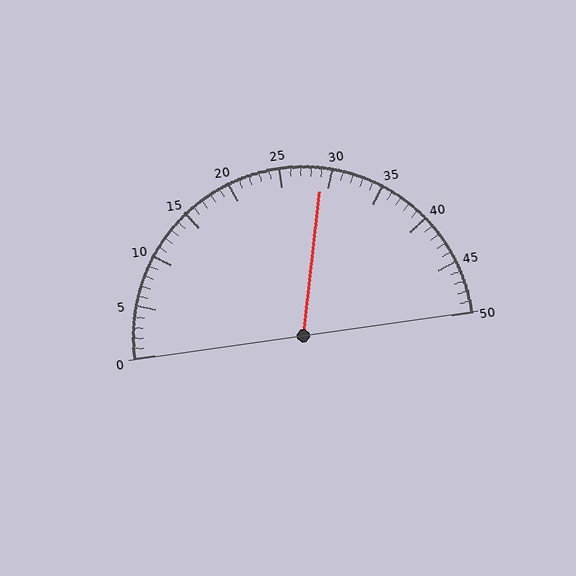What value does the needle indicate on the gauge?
The needle indicates approximately 29.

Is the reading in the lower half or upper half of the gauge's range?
The reading is in the upper half of the range (0 to 50).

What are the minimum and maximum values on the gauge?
The gauge ranges from 0 to 50.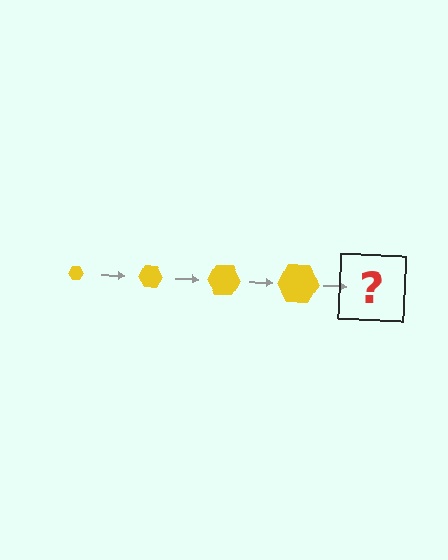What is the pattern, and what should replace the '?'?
The pattern is that the hexagon gets progressively larger each step. The '?' should be a yellow hexagon, larger than the previous one.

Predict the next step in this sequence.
The next step is a yellow hexagon, larger than the previous one.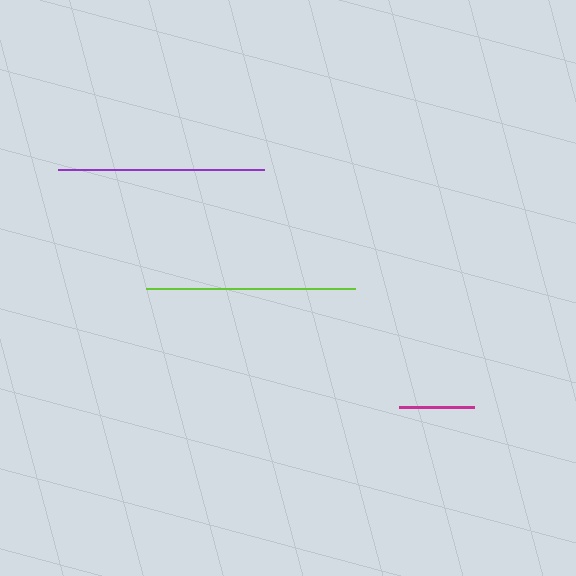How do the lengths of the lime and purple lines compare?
The lime and purple lines are approximately the same length.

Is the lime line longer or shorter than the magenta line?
The lime line is longer than the magenta line.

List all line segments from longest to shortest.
From longest to shortest: lime, purple, magenta.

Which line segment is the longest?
The lime line is the longest at approximately 209 pixels.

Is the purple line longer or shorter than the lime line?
The lime line is longer than the purple line.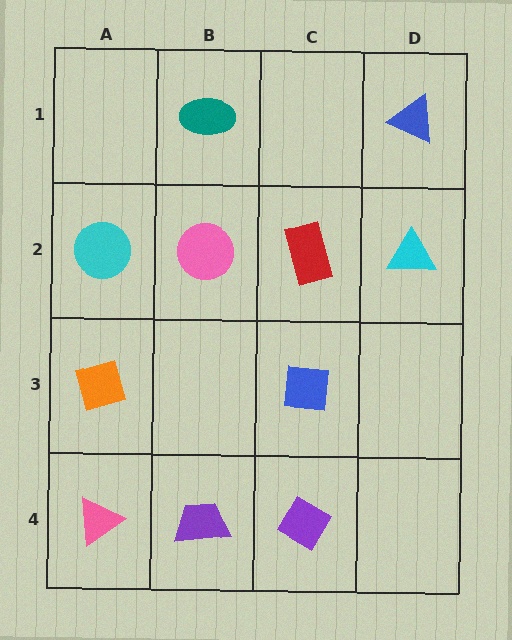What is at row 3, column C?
A blue square.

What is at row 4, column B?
A purple trapezoid.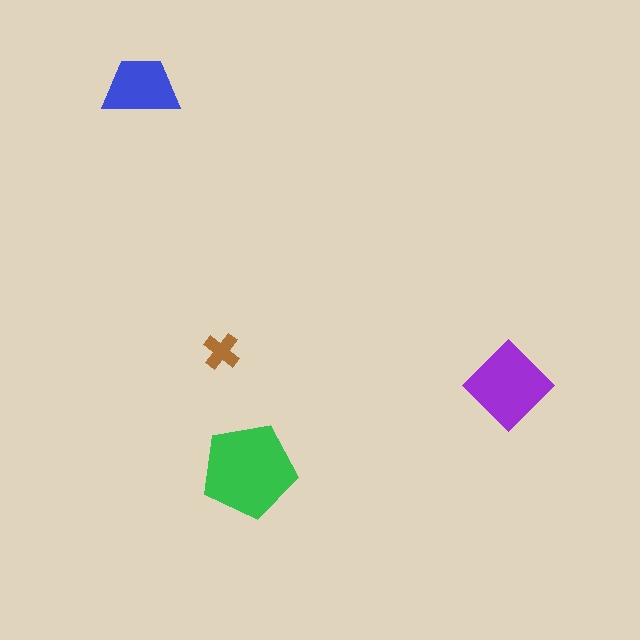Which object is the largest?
The green pentagon.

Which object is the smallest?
The brown cross.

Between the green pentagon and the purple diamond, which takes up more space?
The green pentagon.